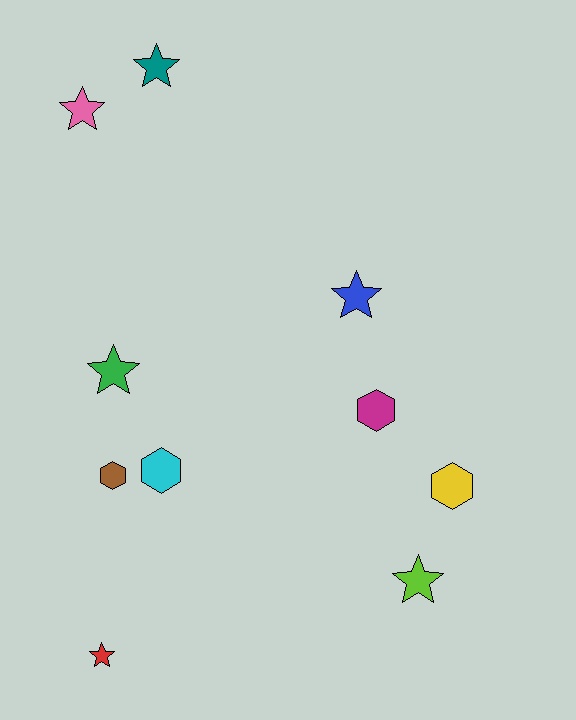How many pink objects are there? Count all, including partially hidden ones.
There is 1 pink object.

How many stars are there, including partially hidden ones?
There are 6 stars.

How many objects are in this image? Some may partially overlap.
There are 10 objects.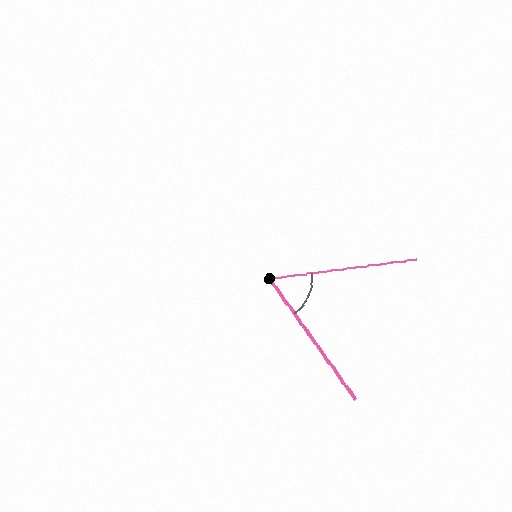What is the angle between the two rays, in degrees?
Approximately 62 degrees.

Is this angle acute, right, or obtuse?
It is acute.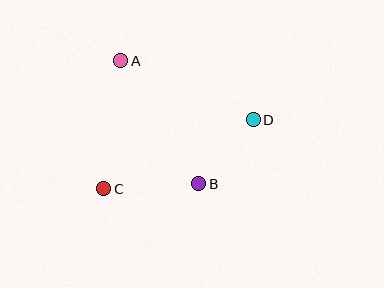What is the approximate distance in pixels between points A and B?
The distance between A and B is approximately 146 pixels.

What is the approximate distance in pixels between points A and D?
The distance between A and D is approximately 145 pixels.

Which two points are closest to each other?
Points B and D are closest to each other.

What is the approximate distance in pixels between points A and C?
The distance between A and C is approximately 129 pixels.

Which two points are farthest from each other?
Points C and D are farthest from each other.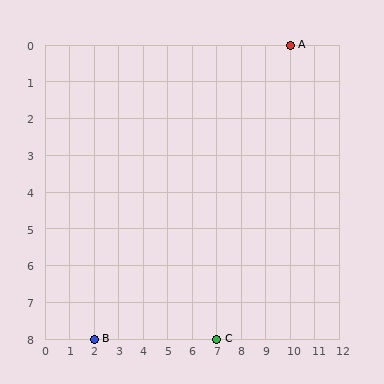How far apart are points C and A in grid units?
Points C and A are 3 columns and 8 rows apart (about 8.5 grid units diagonally).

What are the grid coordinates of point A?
Point A is at grid coordinates (10, 0).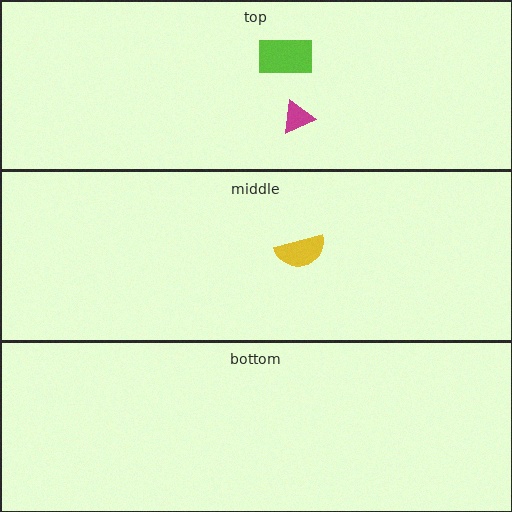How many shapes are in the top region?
2.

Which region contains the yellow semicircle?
The middle region.